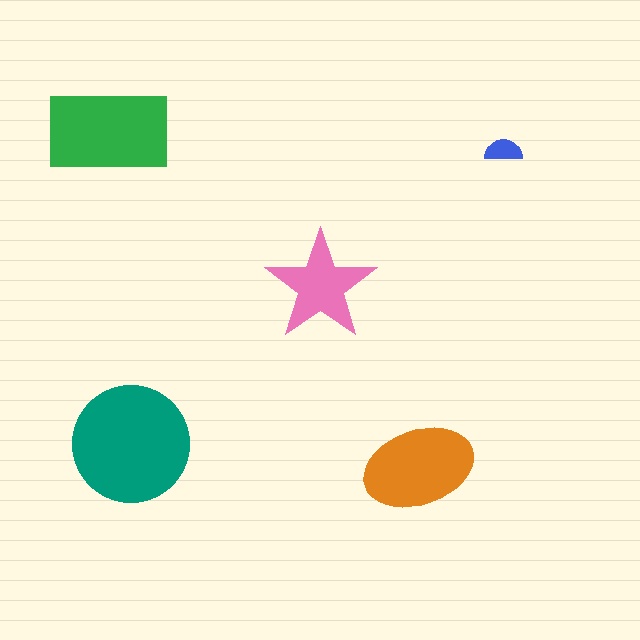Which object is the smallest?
The blue semicircle.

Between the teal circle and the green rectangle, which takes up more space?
The teal circle.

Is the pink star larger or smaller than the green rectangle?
Smaller.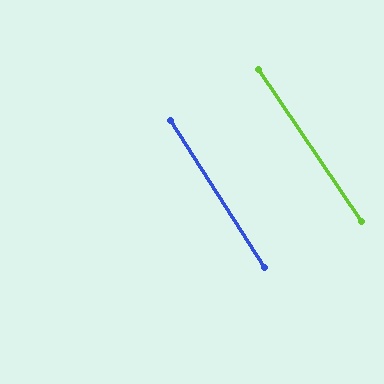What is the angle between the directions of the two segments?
Approximately 2 degrees.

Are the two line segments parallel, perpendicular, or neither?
Parallel — their directions differ by only 1.8°.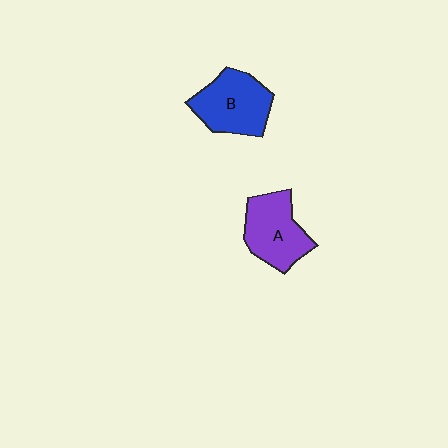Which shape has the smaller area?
Shape A (purple).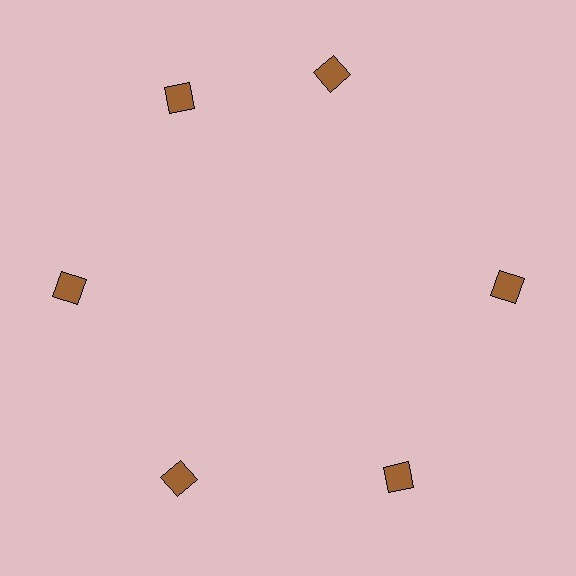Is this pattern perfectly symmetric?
No. The 6 brown squares are arranged in a ring, but one element near the 1 o'clock position is rotated out of alignment along the ring, breaking the 6-fold rotational symmetry.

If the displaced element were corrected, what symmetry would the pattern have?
It would have 6-fold rotational symmetry — the pattern would map onto itself every 60 degrees.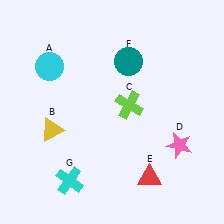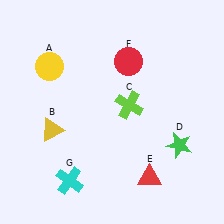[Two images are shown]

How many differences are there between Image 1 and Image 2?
There are 3 differences between the two images.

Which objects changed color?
A changed from cyan to yellow. D changed from pink to green. F changed from teal to red.